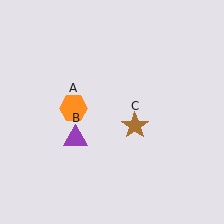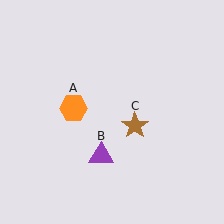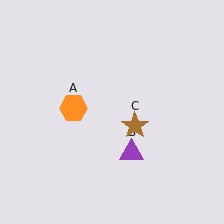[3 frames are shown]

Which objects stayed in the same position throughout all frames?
Orange hexagon (object A) and brown star (object C) remained stationary.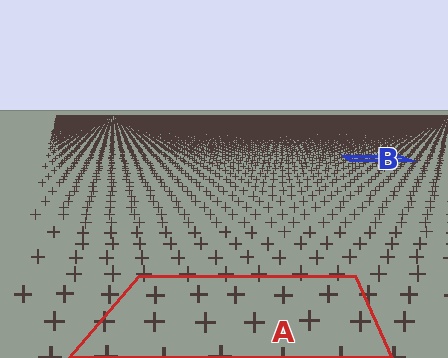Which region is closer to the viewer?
Region A is closer. The texture elements there are larger and more spread out.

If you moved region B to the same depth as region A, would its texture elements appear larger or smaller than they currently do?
They would appear larger. At a closer depth, the same texture elements are projected at a bigger on-screen size.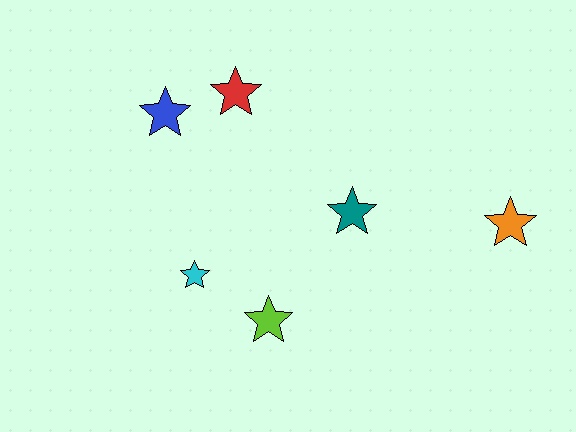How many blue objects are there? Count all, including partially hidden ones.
There is 1 blue object.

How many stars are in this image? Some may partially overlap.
There are 6 stars.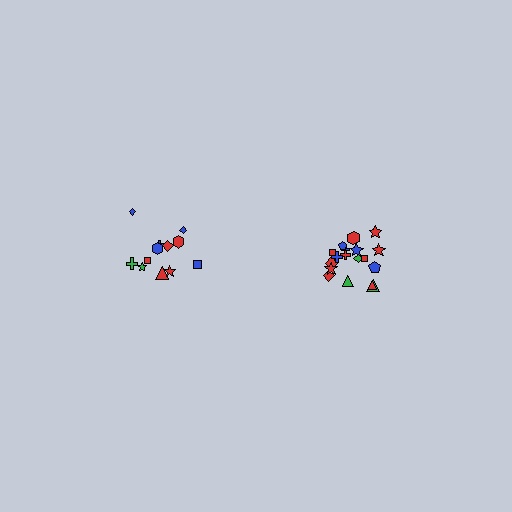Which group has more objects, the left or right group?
The right group.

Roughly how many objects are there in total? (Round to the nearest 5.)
Roughly 30 objects in total.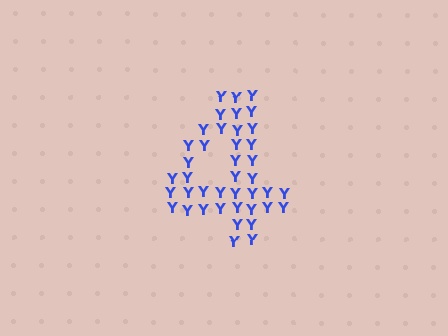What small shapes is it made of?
It is made of small letter Y's.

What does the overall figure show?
The overall figure shows the digit 4.